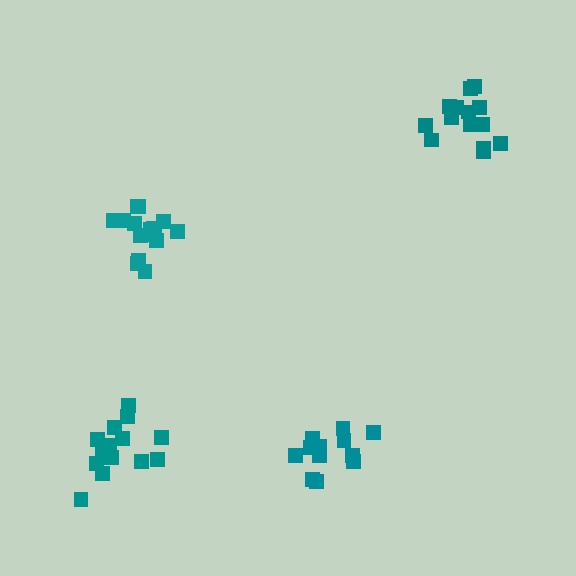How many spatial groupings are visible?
There are 4 spatial groupings.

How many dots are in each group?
Group 1: 15 dots, Group 2: 12 dots, Group 3: 14 dots, Group 4: 15 dots (56 total).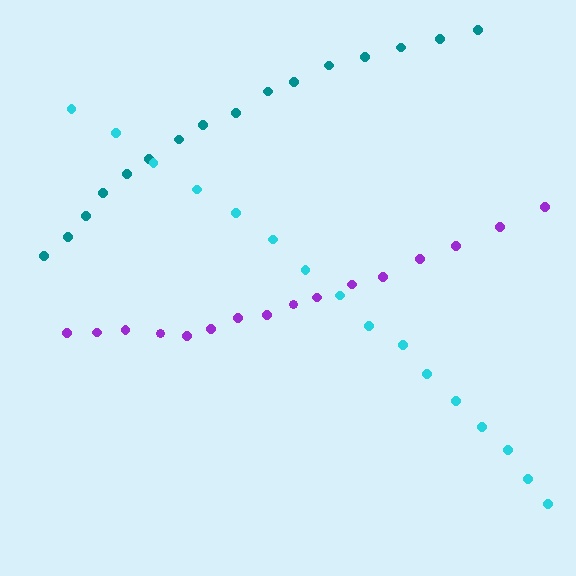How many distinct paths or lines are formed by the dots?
There are 3 distinct paths.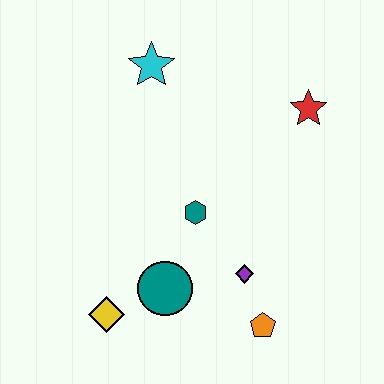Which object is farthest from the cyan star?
The orange pentagon is farthest from the cyan star.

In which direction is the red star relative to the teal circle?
The red star is above the teal circle.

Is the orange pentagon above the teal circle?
No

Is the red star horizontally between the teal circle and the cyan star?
No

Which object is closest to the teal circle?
The yellow diamond is closest to the teal circle.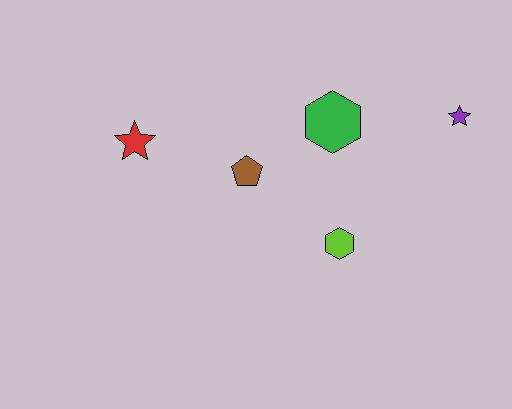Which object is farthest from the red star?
The purple star is farthest from the red star.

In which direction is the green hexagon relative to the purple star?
The green hexagon is to the left of the purple star.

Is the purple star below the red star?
No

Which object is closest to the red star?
The brown pentagon is closest to the red star.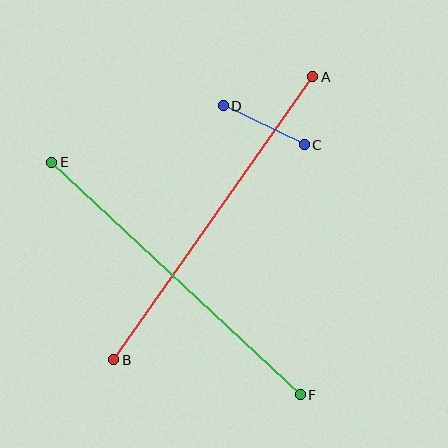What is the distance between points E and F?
The distance is approximately 340 pixels.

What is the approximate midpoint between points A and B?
The midpoint is at approximately (213, 218) pixels.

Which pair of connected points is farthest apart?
Points A and B are farthest apart.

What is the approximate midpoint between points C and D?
The midpoint is at approximately (264, 125) pixels.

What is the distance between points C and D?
The distance is approximately 90 pixels.